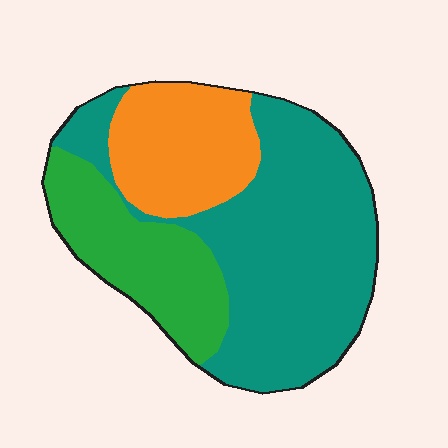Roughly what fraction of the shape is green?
Green covers 24% of the shape.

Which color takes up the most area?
Teal, at roughly 55%.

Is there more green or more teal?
Teal.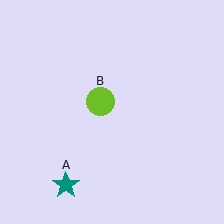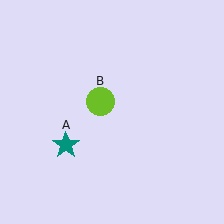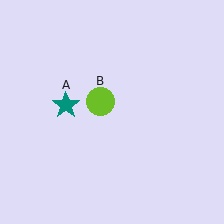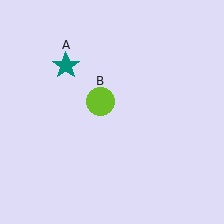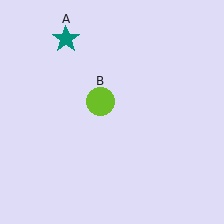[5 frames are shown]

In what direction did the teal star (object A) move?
The teal star (object A) moved up.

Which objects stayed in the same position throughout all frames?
Lime circle (object B) remained stationary.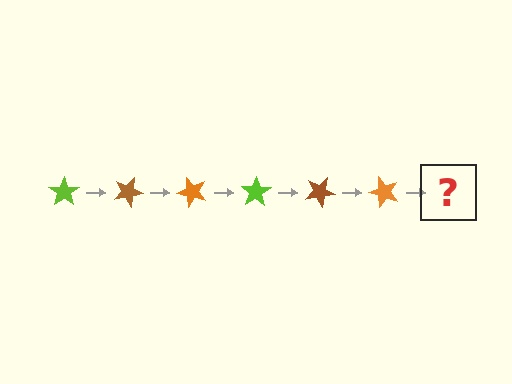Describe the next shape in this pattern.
It should be a lime star, rotated 150 degrees from the start.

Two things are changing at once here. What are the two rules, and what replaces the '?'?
The two rules are that it rotates 25 degrees each step and the color cycles through lime, brown, and orange. The '?' should be a lime star, rotated 150 degrees from the start.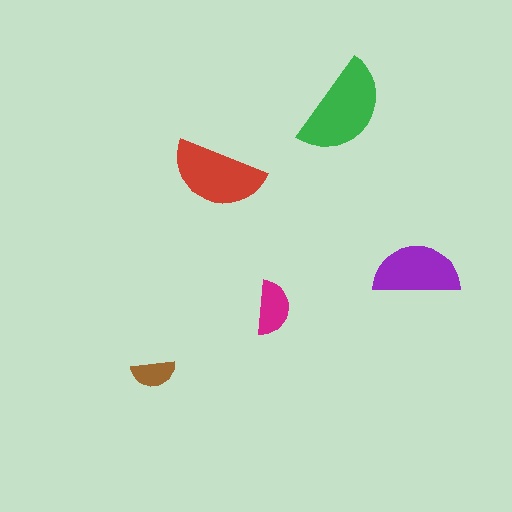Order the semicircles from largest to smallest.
the green one, the red one, the purple one, the magenta one, the brown one.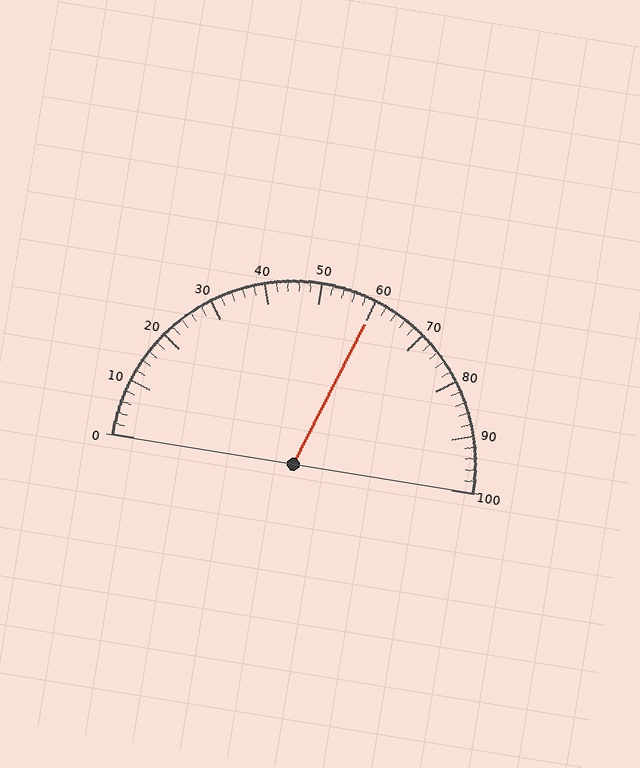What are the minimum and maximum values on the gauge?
The gauge ranges from 0 to 100.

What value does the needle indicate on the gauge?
The needle indicates approximately 60.